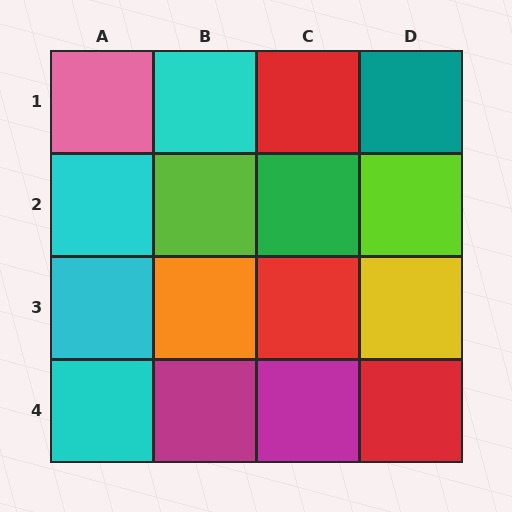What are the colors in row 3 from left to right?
Cyan, orange, red, yellow.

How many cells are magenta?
2 cells are magenta.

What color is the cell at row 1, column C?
Red.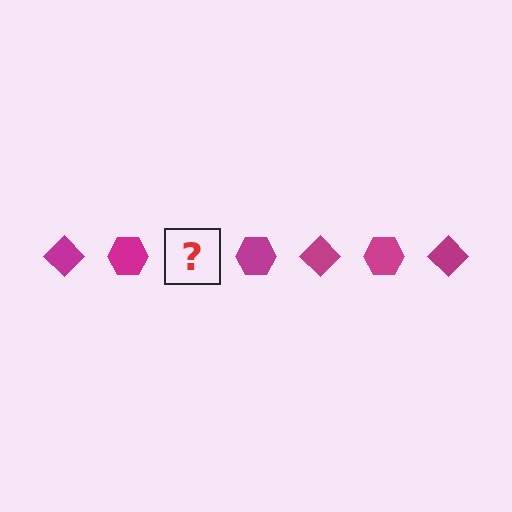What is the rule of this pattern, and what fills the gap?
The rule is that the pattern cycles through diamond, hexagon shapes in magenta. The gap should be filled with a magenta diamond.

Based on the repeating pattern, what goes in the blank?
The blank should be a magenta diamond.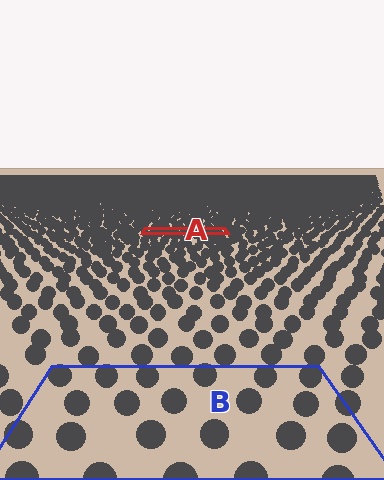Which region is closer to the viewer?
Region B is closer. The texture elements there are larger and more spread out.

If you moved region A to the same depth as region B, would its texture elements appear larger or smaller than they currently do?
They would appear larger. At a closer depth, the same texture elements are projected at a bigger on-screen size.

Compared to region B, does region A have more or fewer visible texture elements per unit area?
Region A has more texture elements per unit area — they are packed more densely because it is farther away.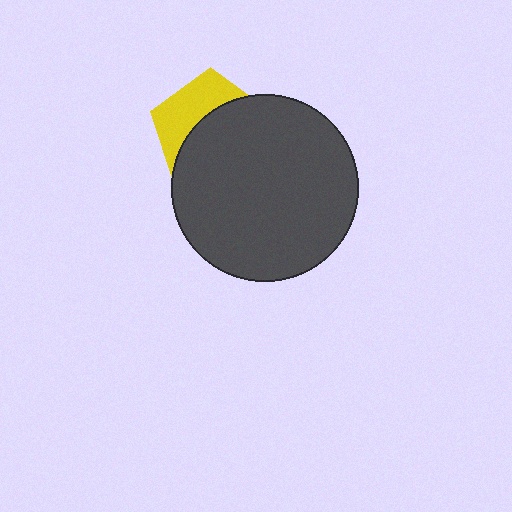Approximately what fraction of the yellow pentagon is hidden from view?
Roughly 61% of the yellow pentagon is hidden behind the dark gray circle.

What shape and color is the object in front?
The object in front is a dark gray circle.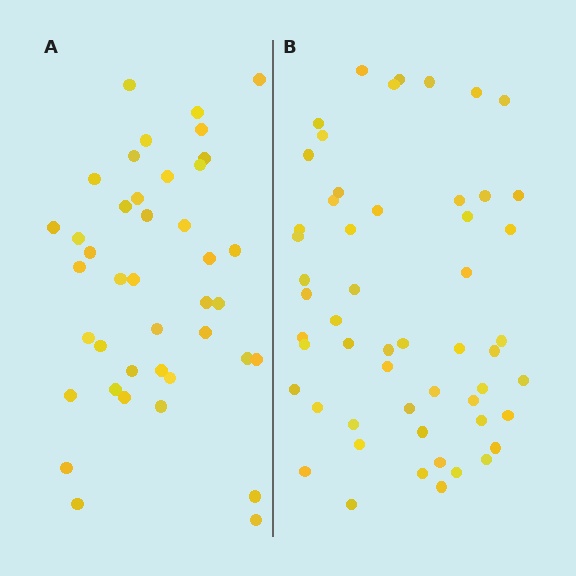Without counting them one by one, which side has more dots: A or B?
Region B (the right region) has more dots.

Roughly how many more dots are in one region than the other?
Region B has approximately 15 more dots than region A.